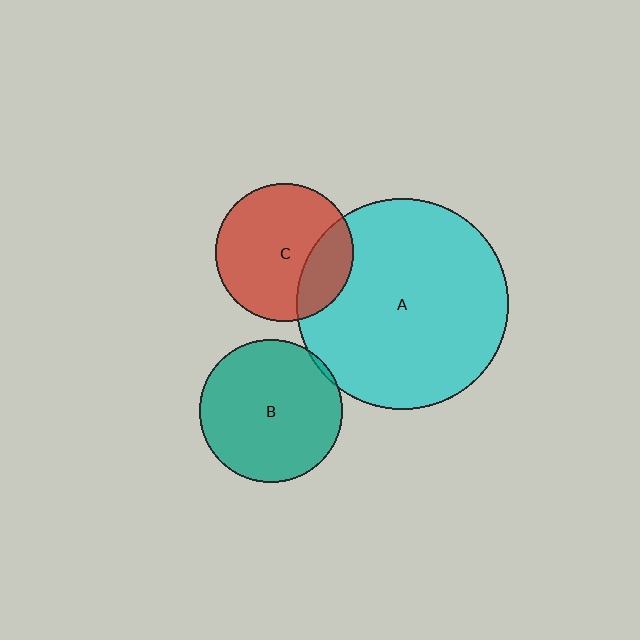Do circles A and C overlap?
Yes.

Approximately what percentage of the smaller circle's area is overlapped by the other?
Approximately 25%.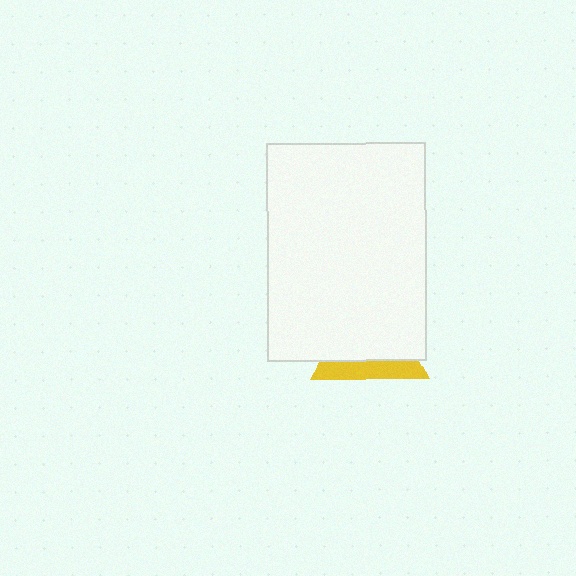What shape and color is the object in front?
The object in front is a white rectangle.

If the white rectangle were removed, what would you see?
You would see the complete yellow triangle.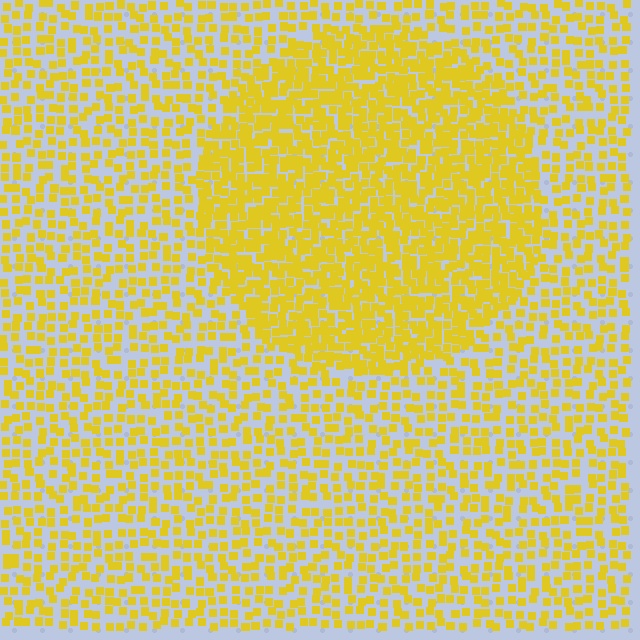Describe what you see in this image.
The image contains small yellow elements arranged at two different densities. A circle-shaped region is visible where the elements are more densely packed than the surrounding area.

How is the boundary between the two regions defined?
The boundary is defined by a change in element density (approximately 2.0x ratio). All elements are the same color, size, and shape.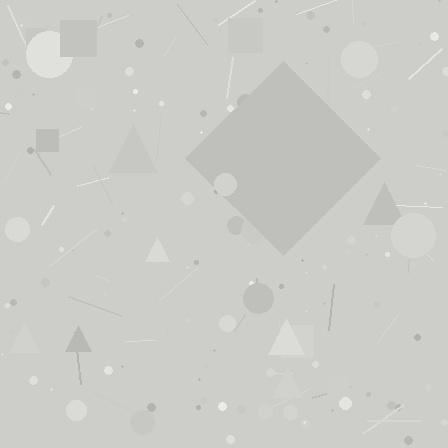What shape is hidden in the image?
A diamond is hidden in the image.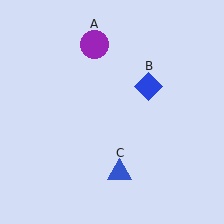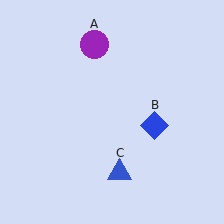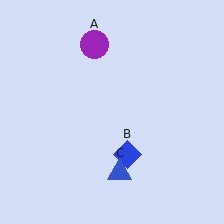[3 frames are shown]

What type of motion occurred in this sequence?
The blue diamond (object B) rotated clockwise around the center of the scene.